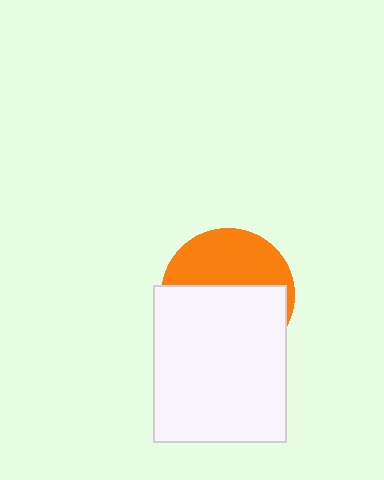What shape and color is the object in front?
The object in front is a white rectangle.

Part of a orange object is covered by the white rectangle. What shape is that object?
It is a circle.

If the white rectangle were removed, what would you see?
You would see the complete orange circle.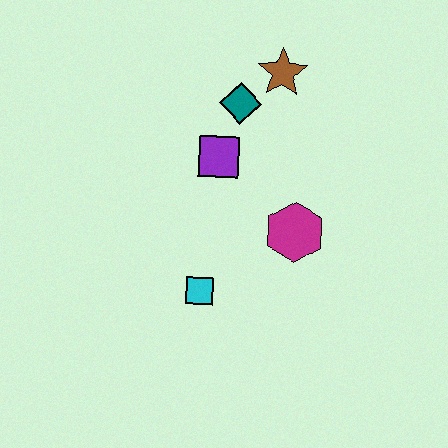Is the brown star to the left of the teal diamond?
No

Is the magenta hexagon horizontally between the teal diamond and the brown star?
No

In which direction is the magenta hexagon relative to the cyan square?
The magenta hexagon is to the right of the cyan square.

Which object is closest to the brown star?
The teal diamond is closest to the brown star.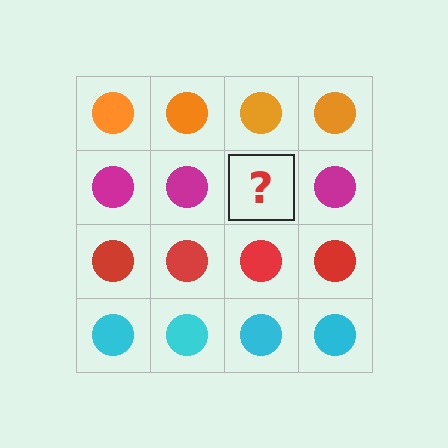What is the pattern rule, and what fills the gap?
The rule is that each row has a consistent color. The gap should be filled with a magenta circle.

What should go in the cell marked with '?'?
The missing cell should contain a magenta circle.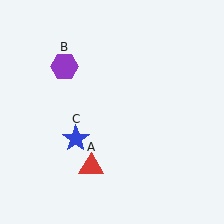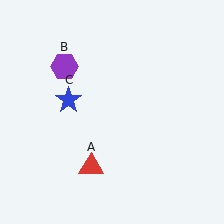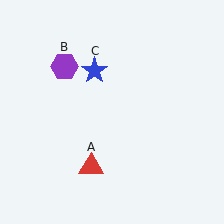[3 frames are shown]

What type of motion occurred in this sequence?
The blue star (object C) rotated clockwise around the center of the scene.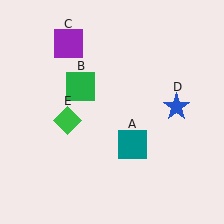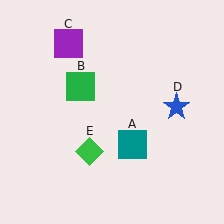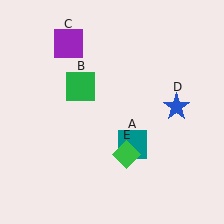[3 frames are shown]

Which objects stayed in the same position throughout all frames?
Teal square (object A) and green square (object B) and purple square (object C) and blue star (object D) remained stationary.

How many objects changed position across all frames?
1 object changed position: green diamond (object E).